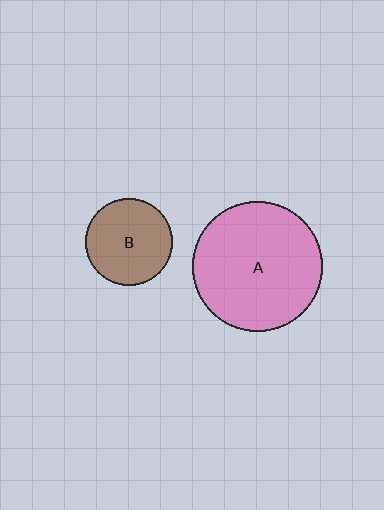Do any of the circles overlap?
No, none of the circles overlap.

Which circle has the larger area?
Circle A (pink).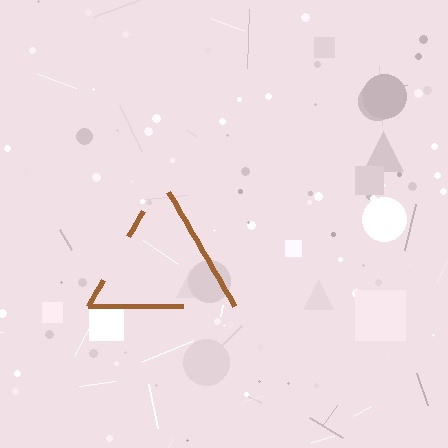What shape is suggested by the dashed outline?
The dashed outline suggests a triangle.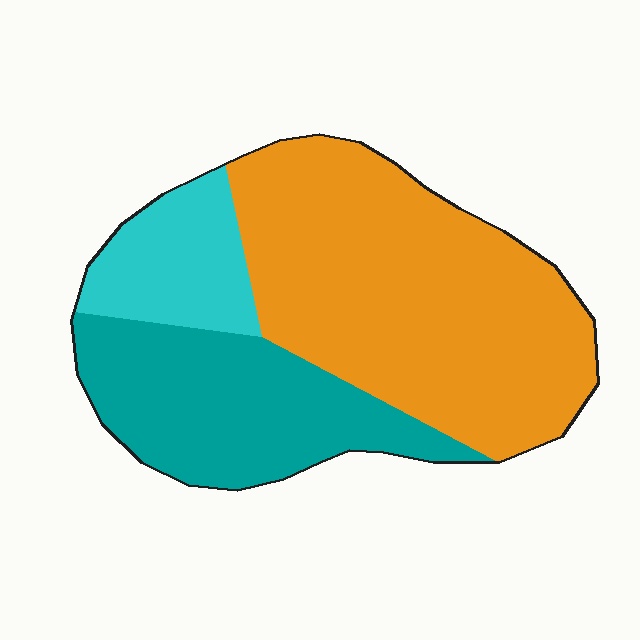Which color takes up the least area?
Cyan, at roughly 15%.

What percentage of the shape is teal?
Teal covers about 30% of the shape.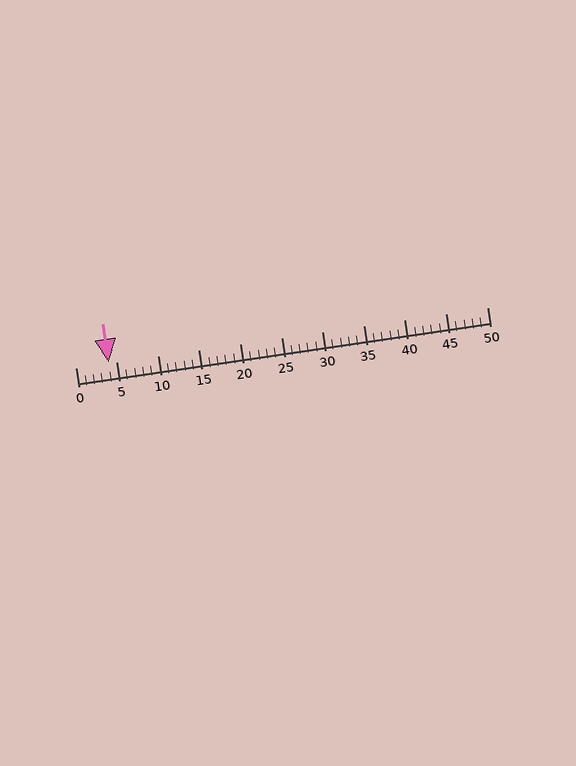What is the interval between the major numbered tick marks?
The major tick marks are spaced 5 units apart.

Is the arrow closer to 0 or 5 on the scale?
The arrow is closer to 5.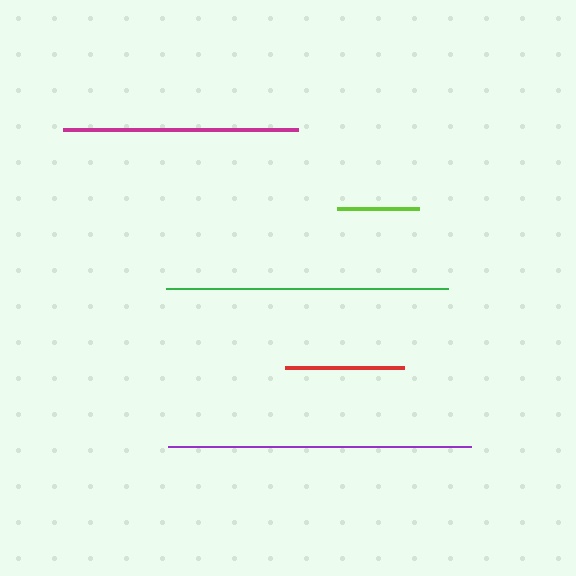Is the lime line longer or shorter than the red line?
The red line is longer than the lime line.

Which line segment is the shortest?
The lime line is the shortest at approximately 82 pixels.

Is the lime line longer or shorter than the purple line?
The purple line is longer than the lime line.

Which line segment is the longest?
The purple line is the longest at approximately 304 pixels.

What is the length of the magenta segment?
The magenta segment is approximately 235 pixels long.